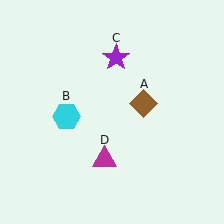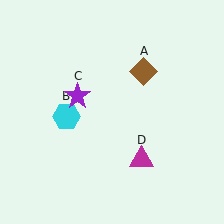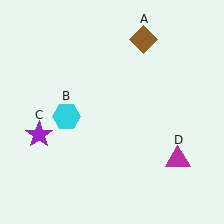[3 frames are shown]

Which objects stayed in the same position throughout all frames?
Cyan hexagon (object B) remained stationary.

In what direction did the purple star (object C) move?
The purple star (object C) moved down and to the left.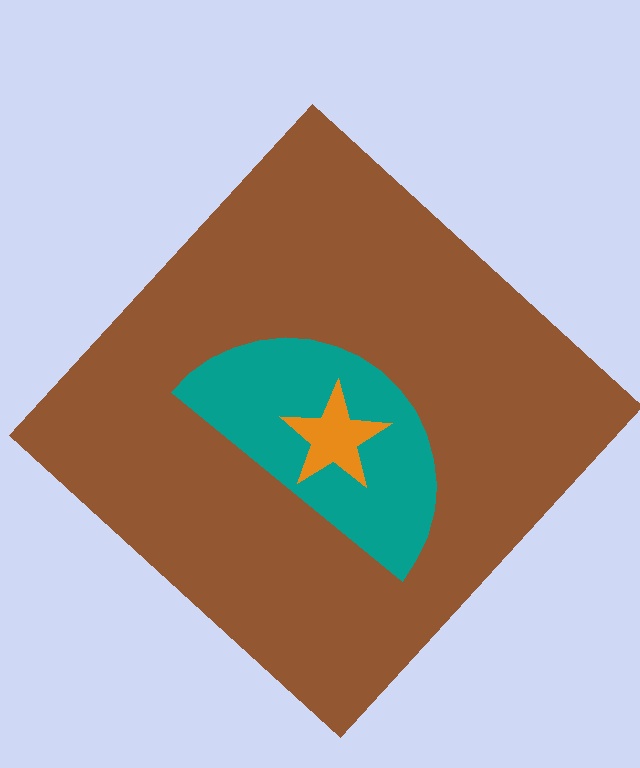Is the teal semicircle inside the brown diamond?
Yes.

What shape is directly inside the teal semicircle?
The orange star.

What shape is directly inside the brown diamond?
The teal semicircle.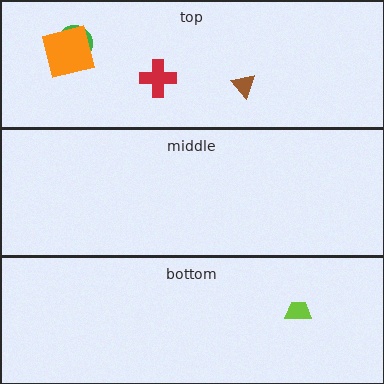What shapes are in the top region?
The green circle, the brown triangle, the orange square, the red cross.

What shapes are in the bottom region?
The lime trapezoid.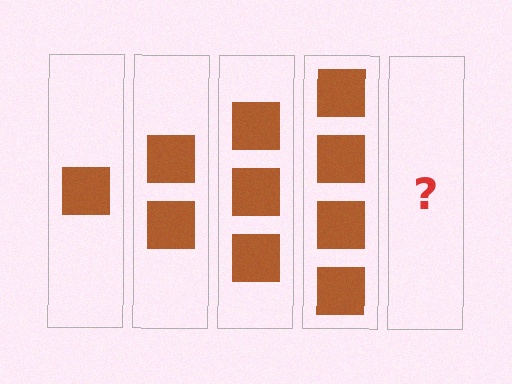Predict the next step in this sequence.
The next step is 5 squares.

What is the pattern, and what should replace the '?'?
The pattern is that each step adds one more square. The '?' should be 5 squares.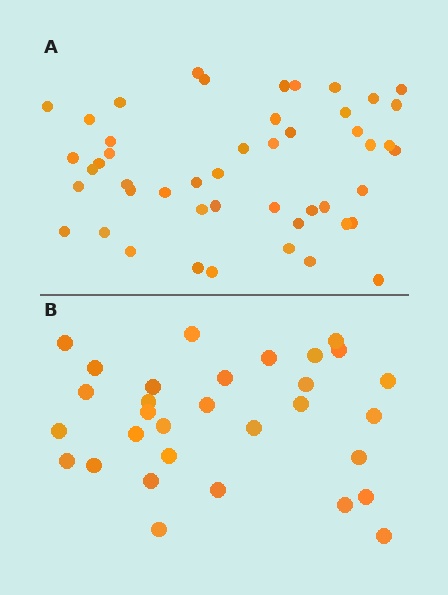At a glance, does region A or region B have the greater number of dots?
Region A (the top region) has more dots.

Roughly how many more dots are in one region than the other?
Region A has approximately 15 more dots than region B.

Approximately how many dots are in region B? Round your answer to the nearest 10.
About 30 dots. (The exact count is 31, which rounds to 30.)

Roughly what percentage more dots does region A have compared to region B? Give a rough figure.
About 55% more.